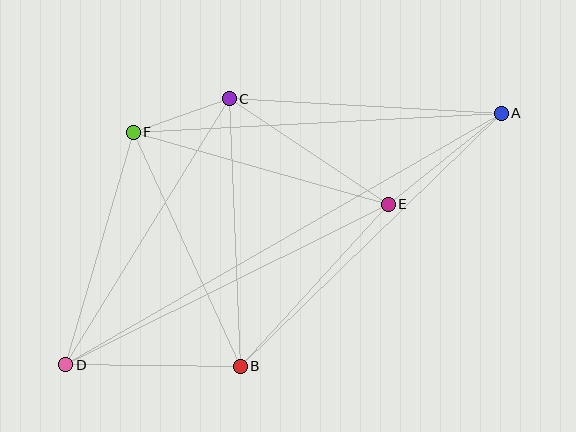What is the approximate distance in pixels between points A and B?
The distance between A and B is approximately 363 pixels.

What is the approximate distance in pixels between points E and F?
The distance between E and F is approximately 265 pixels.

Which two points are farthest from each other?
Points A and D are farthest from each other.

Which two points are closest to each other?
Points C and F are closest to each other.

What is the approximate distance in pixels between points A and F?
The distance between A and F is approximately 369 pixels.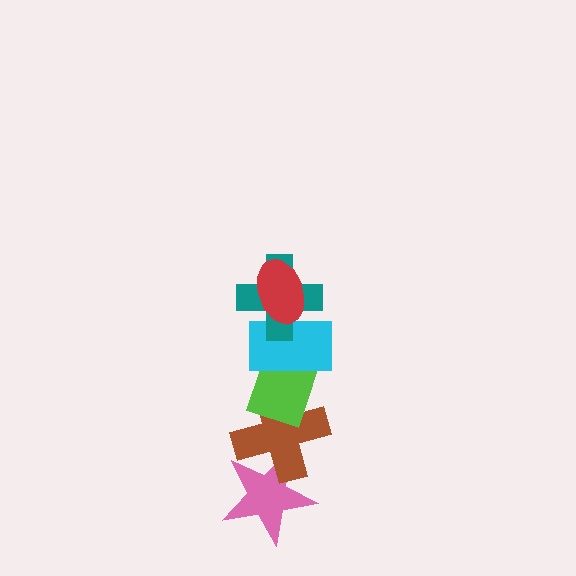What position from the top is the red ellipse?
The red ellipse is 1st from the top.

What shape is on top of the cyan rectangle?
The teal cross is on top of the cyan rectangle.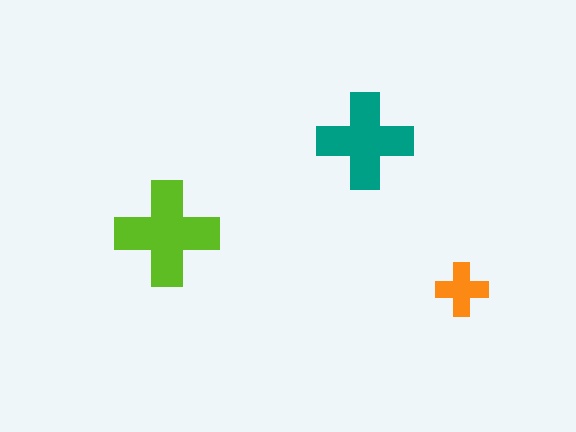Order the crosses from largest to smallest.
the lime one, the teal one, the orange one.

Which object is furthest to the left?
The lime cross is leftmost.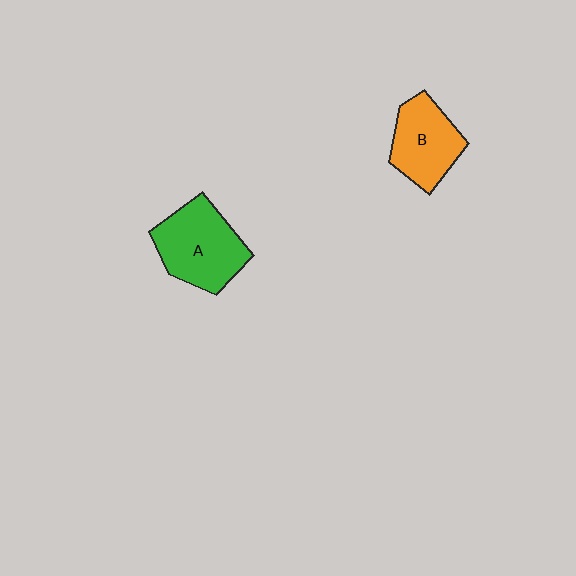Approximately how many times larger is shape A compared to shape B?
Approximately 1.2 times.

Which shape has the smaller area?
Shape B (orange).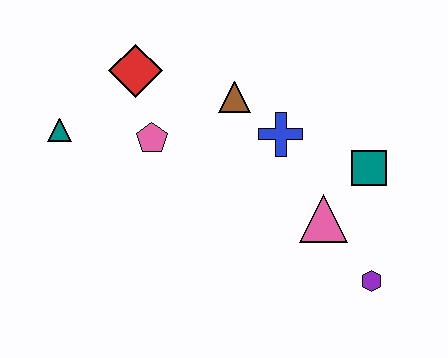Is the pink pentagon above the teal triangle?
No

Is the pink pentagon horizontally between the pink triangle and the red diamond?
Yes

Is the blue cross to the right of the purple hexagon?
No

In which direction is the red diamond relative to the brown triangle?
The red diamond is to the left of the brown triangle.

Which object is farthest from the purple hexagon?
The teal triangle is farthest from the purple hexagon.